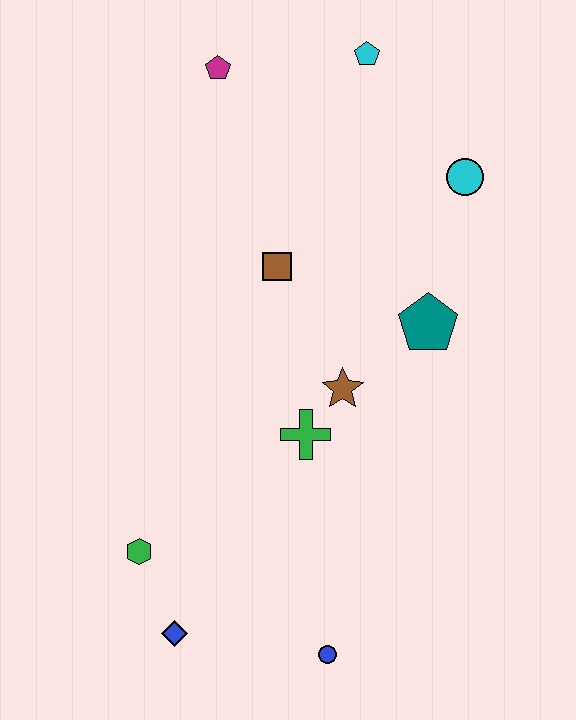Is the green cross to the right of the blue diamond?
Yes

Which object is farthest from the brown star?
The magenta pentagon is farthest from the brown star.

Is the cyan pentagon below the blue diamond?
No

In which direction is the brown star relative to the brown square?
The brown star is below the brown square.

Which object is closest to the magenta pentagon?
The cyan pentagon is closest to the magenta pentagon.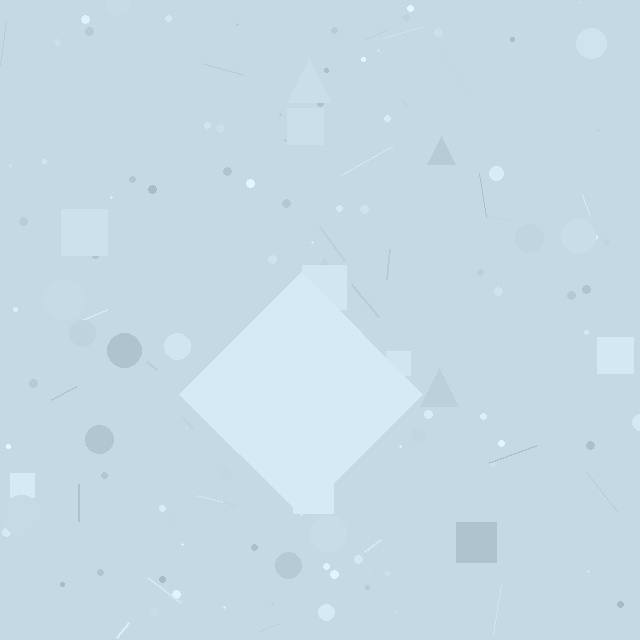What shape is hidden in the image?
A diamond is hidden in the image.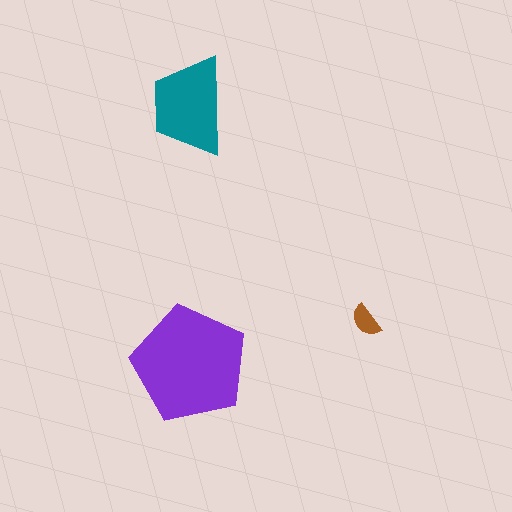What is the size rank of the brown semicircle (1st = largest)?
3rd.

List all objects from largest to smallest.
The purple pentagon, the teal trapezoid, the brown semicircle.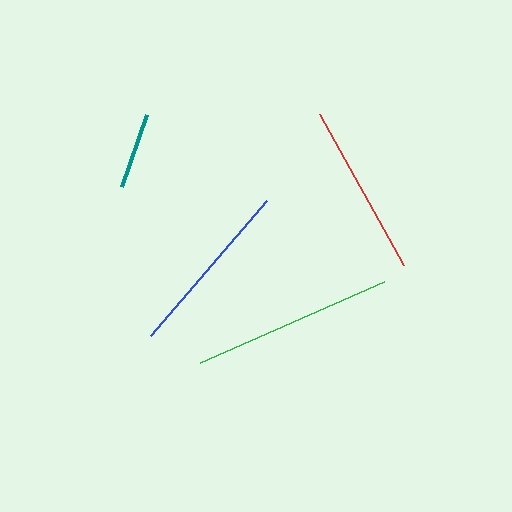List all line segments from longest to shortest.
From longest to shortest: green, blue, red, teal.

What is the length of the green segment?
The green segment is approximately 201 pixels long.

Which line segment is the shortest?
The teal line is the shortest at approximately 75 pixels.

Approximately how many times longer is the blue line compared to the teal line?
The blue line is approximately 2.4 times the length of the teal line.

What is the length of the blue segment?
The blue segment is approximately 178 pixels long.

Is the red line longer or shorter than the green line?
The green line is longer than the red line.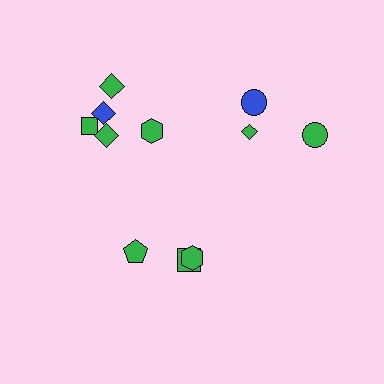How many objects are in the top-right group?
There are 3 objects.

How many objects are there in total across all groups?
There are 11 objects.